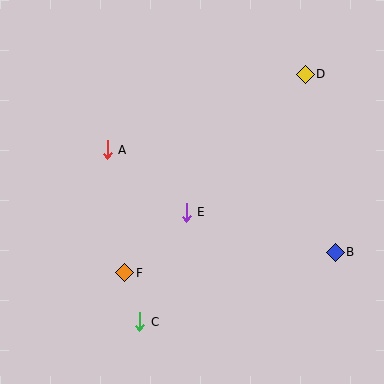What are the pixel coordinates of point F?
Point F is at (125, 273).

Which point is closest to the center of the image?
Point E at (186, 212) is closest to the center.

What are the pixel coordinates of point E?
Point E is at (186, 212).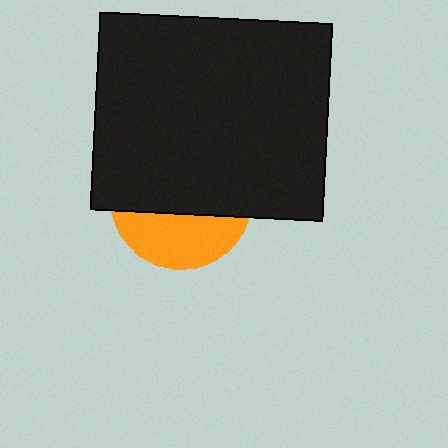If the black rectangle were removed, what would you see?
You would see the complete orange circle.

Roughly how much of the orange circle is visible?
A small part of it is visible (roughly 35%).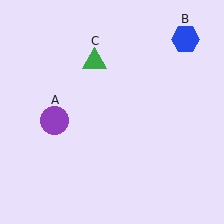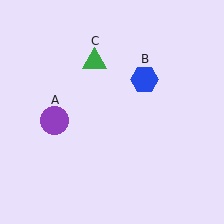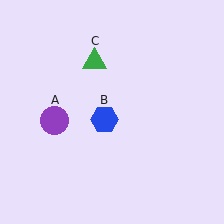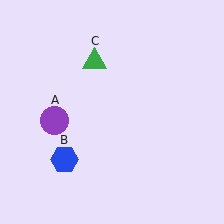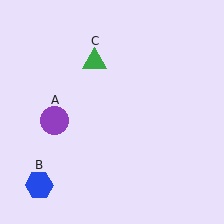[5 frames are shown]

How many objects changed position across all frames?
1 object changed position: blue hexagon (object B).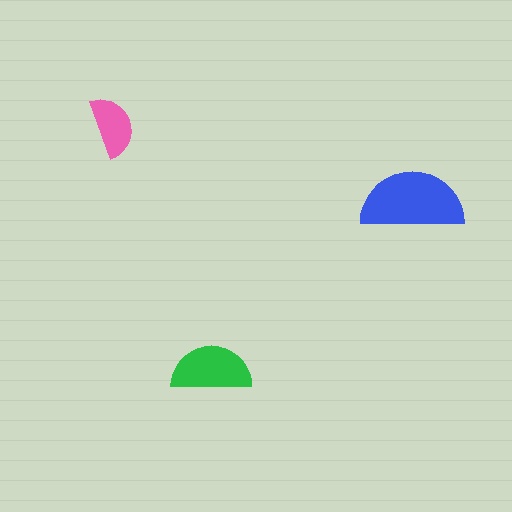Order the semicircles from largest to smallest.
the blue one, the green one, the pink one.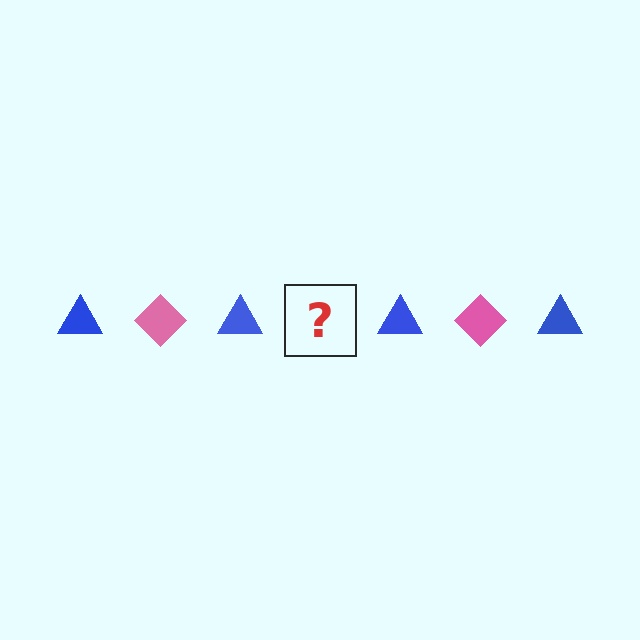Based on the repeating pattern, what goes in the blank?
The blank should be a pink diamond.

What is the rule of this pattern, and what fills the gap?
The rule is that the pattern alternates between blue triangle and pink diamond. The gap should be filled with a pink diamond.